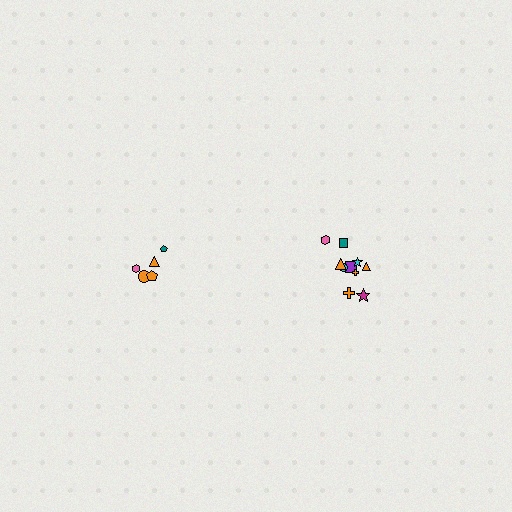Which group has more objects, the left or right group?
The right group.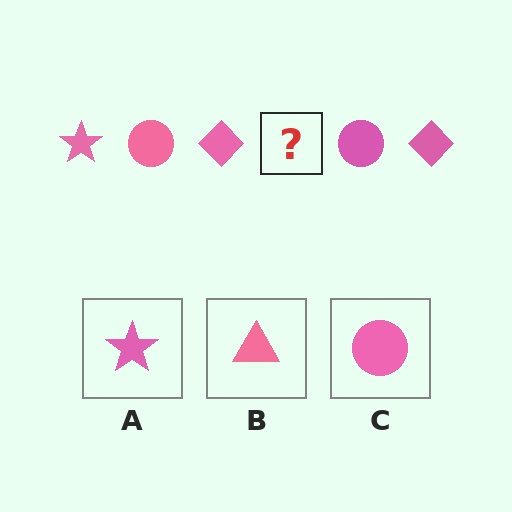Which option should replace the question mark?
Option A.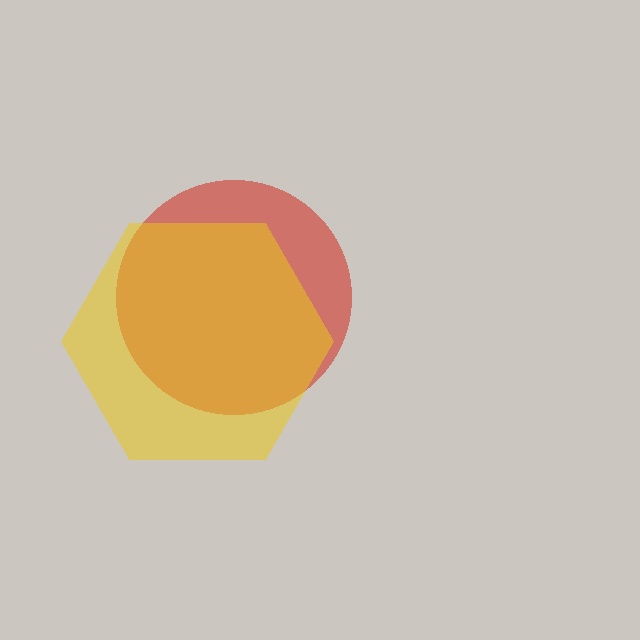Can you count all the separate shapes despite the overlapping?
Yes, there are 2 separate shapes.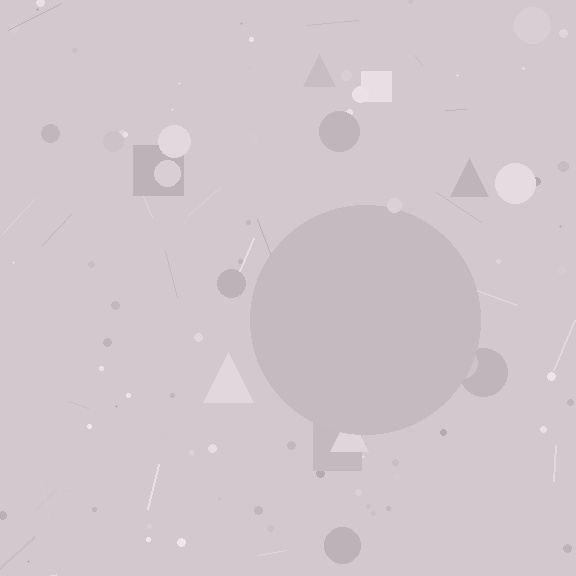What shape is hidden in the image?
A circle is hidden in the image.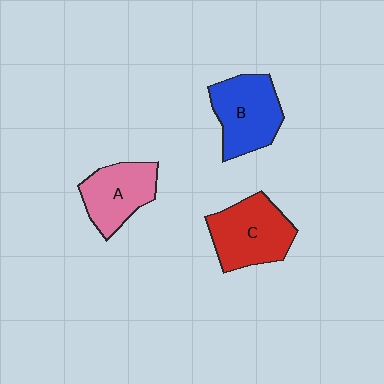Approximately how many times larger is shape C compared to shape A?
Approximately 1.2 times.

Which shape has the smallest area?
Shape A (pink).